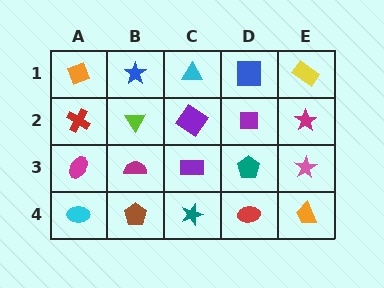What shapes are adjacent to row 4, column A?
A magenta ellipse (row 3, column A), a brown pentagon (row 4, column B).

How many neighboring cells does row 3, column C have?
4.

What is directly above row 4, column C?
A purple rectangle.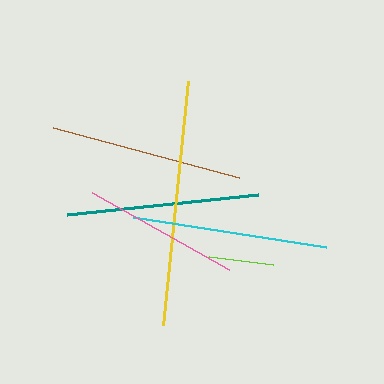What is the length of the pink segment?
The pink segment is approximately 157 pixels long.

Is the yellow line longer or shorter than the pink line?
The yellow line is longer than the pink line.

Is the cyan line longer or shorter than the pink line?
The cyan line is longer than the pink line.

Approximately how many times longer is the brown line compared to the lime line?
The brown line is approximately 3.0 times the length of the lime line.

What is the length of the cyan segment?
The cyan segment is approximately 195 pixels long.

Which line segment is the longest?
The yellow line is the longest at approximately 245 pixels.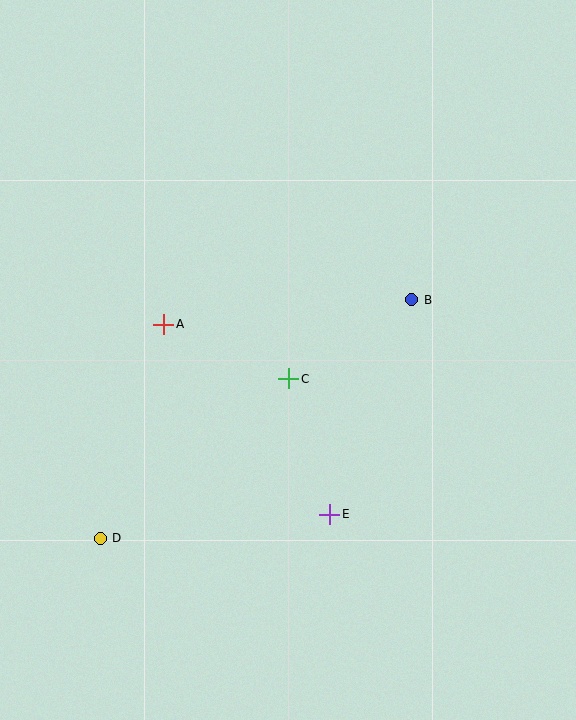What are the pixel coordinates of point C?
Point C is at (289, 379).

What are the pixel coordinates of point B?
Point B is at (412, 300).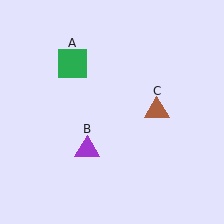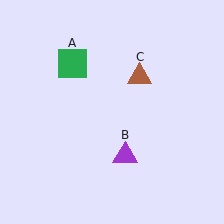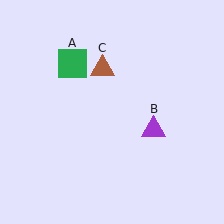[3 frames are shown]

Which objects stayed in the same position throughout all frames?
Green square (object A) remained stationary.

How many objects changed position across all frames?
2 objects changed position: purple triangle (object B), brown triangle (object C).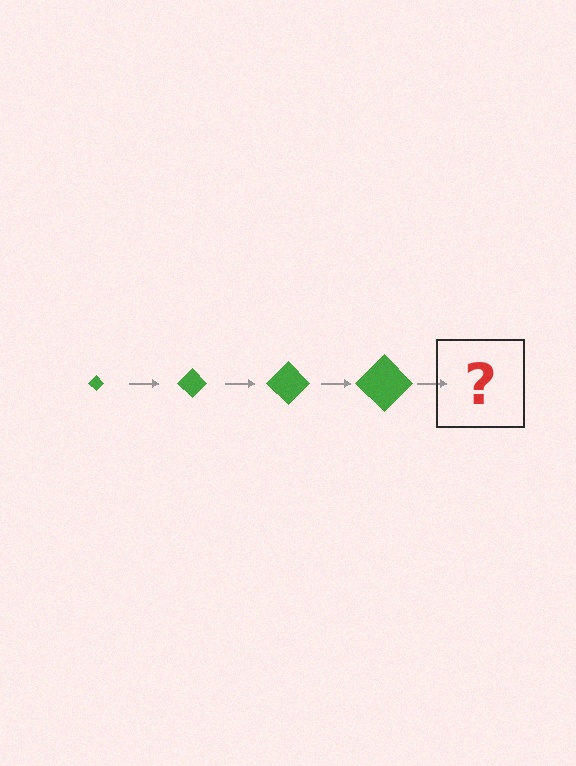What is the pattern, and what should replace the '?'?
The pattern is that the diamond gets progressively larger each step. The '?' should be a green diamond, larger than the previous one.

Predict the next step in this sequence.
The next step is a green diamond, larger than the previous one.